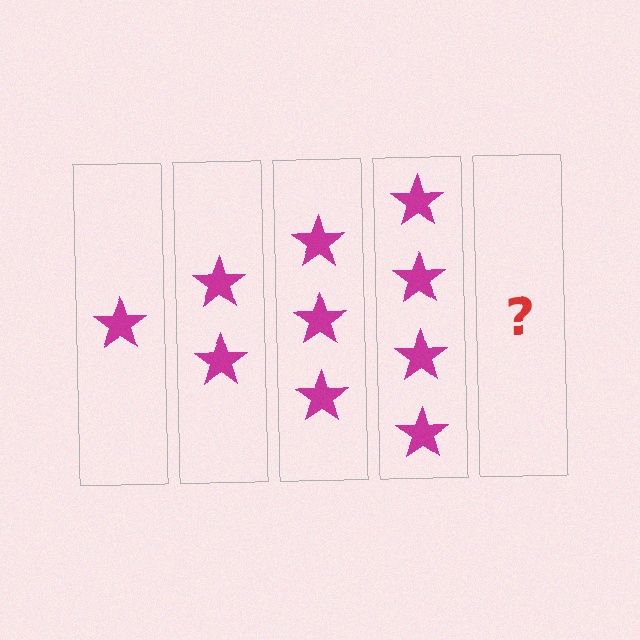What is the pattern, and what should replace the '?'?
The pattern is that each step adds one more star. The '?' should be 5 stars.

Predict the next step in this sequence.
The next step is 5 stars.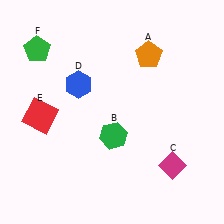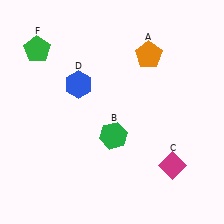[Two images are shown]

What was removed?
The red square (E) was removed in Image 2.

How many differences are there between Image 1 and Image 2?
There is 1 difference between the two images.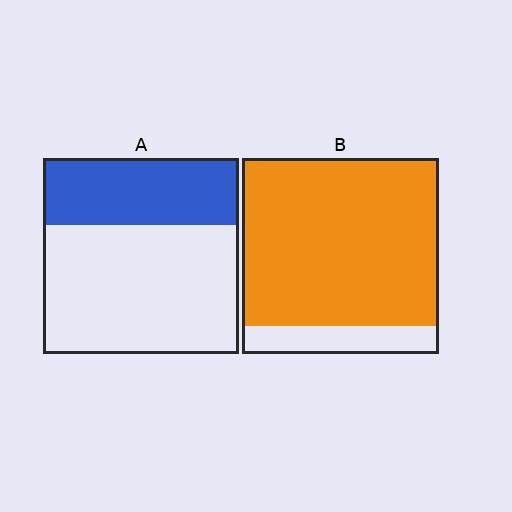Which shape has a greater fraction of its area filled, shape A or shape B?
Shape B.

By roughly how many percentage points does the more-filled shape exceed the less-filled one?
By roughly 50 percentage points (B over A).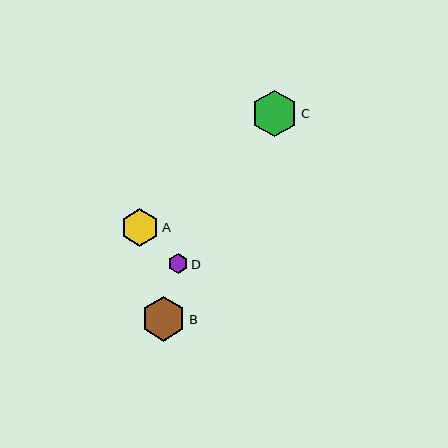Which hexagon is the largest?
Hexagon C is the largest with a size of approximately 47 pixels.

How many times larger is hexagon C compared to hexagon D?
Hexagon C is approximately 2.4 times the size of hexagon D.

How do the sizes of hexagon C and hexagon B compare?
Hexagon C and hexagon B are approximately the same size.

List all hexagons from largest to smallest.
From largest to smallest: C, B, A, D.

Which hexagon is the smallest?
Hexagon D is the smallest with a size of approximately 20 pixels.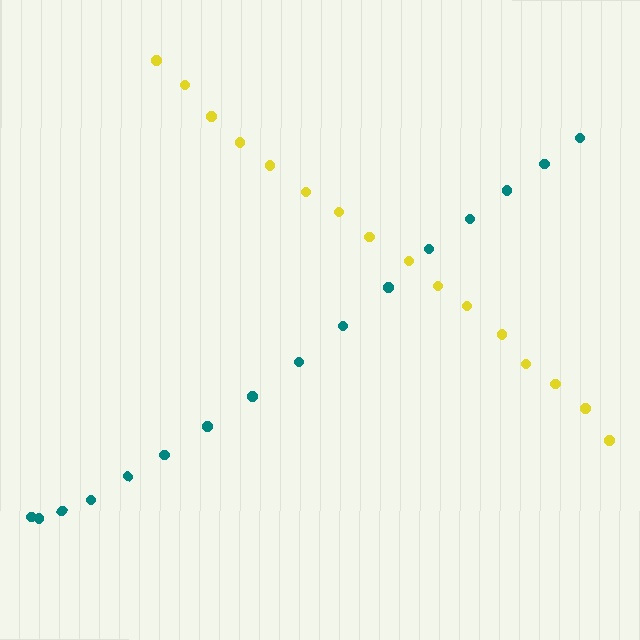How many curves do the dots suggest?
There are 2 distinct paths.